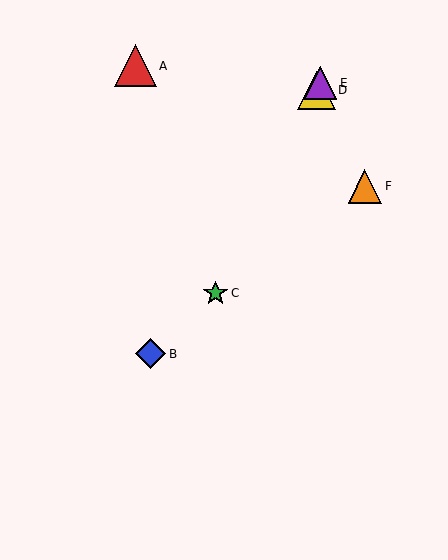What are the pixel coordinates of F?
Object F is at (365, 186).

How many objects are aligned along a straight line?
3 objects (C, D, E) are aligned along a straight line.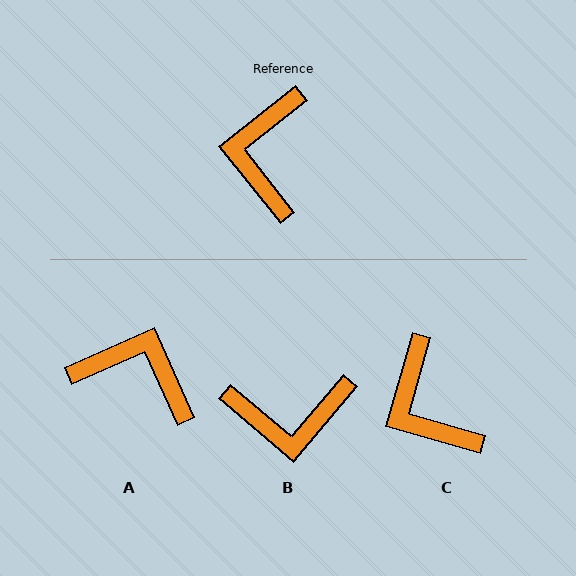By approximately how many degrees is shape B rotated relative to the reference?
Approximately 101 degrees counter-clockwise.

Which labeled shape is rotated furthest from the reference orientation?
A, about 105 degrees away.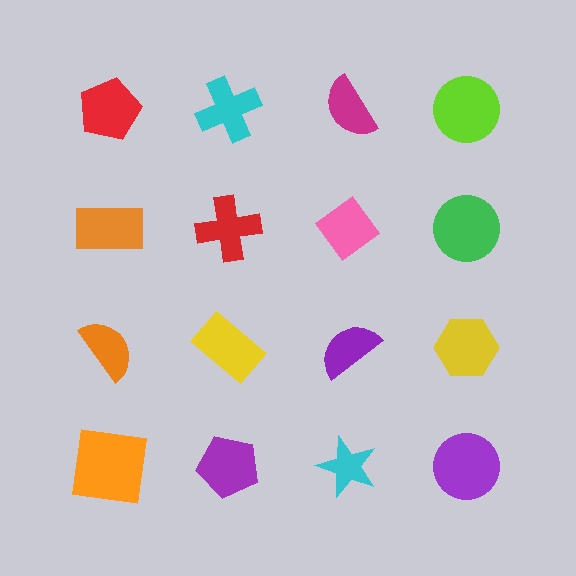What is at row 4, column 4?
A purple circle.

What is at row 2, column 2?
A red cross.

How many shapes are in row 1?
4 shapes.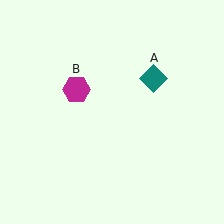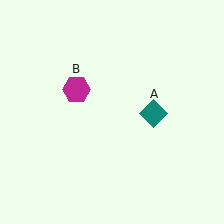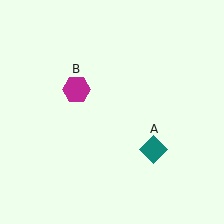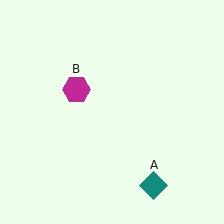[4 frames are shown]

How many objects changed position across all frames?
1 object changed position: teal diamond (object A).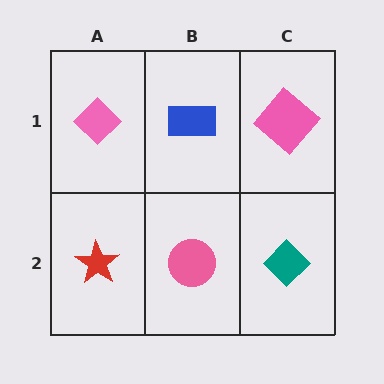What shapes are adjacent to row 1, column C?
A teal diamond (row 2, column C), a blue rectangle (row 1, column B).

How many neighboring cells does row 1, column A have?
2.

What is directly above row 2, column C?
A pink diamond.